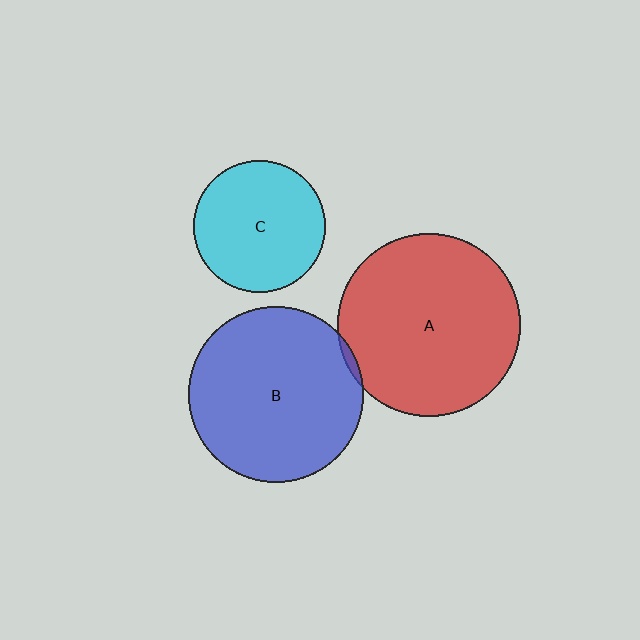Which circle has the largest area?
Circle A (red).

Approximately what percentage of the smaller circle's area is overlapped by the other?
Approximately 5%.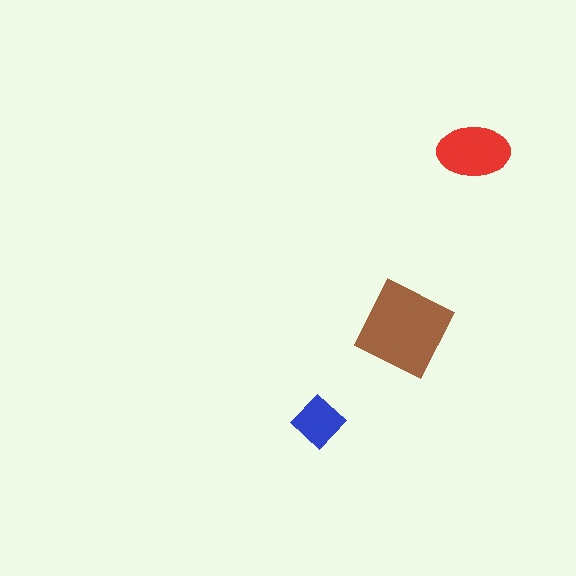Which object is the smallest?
The blue diamond.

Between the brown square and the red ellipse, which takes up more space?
The brown square.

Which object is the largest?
The brown square.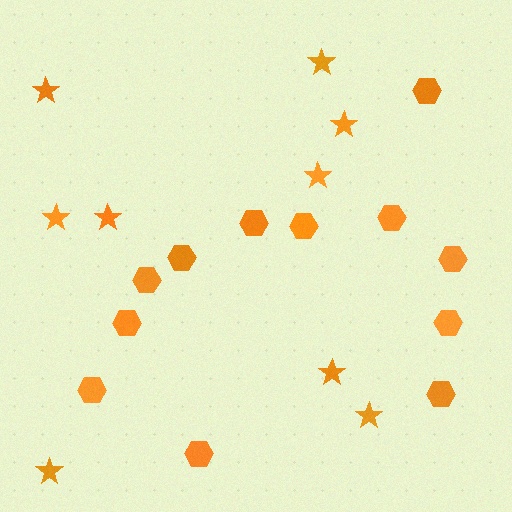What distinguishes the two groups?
There are 2 groups: one group of hexagons (12) and one group of stars (9).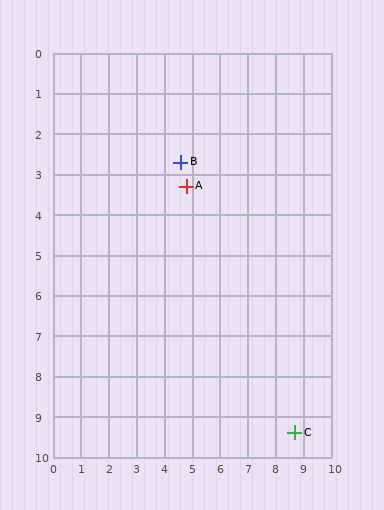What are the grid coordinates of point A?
Point A is at approximately (4.8, 3.3).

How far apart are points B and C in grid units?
Points B and C are about 7.9 grid units apart.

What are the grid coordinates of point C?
Point C is at approximately (8.7, 9.4).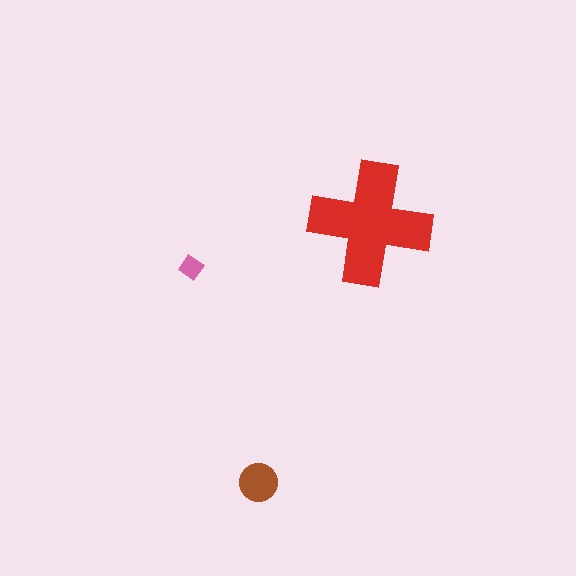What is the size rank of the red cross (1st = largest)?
1st.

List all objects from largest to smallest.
The red cross, the brown circle, the pink diamond.